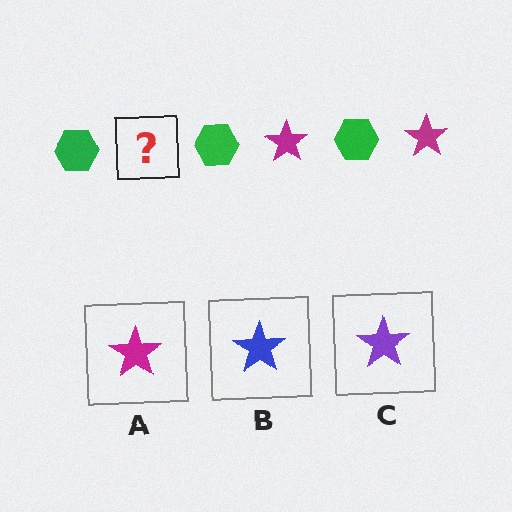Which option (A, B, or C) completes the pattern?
A.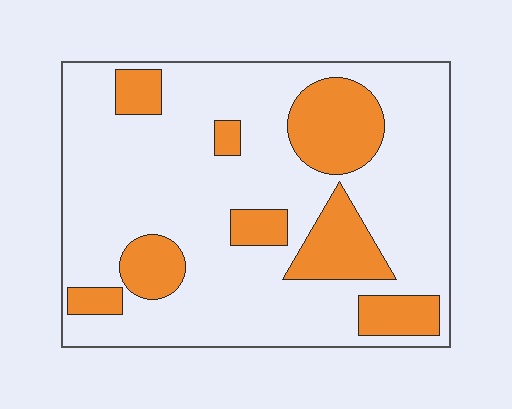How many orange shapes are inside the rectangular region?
8.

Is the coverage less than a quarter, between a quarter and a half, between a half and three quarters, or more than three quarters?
Less than a quarter.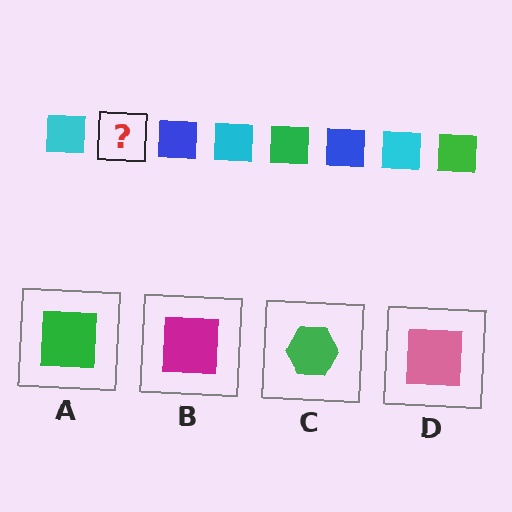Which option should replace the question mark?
Option A.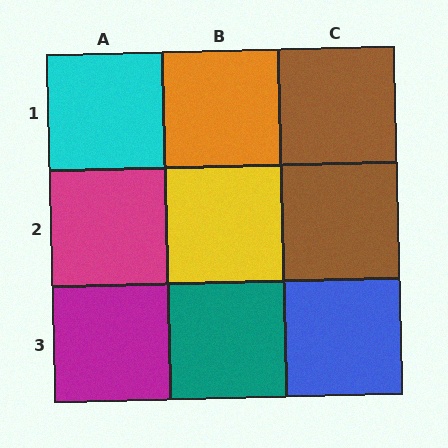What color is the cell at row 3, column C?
Blue.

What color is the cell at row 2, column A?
Magenta.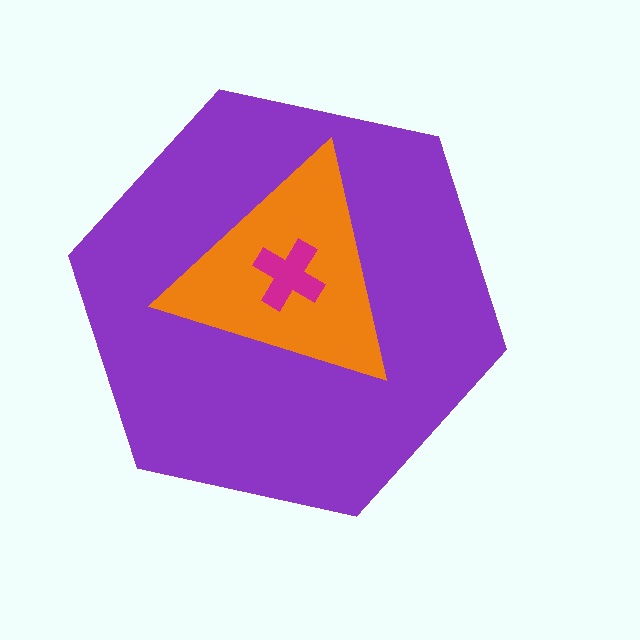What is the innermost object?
The magenta cross.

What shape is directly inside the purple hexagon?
The orange triangle.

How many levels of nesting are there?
3.